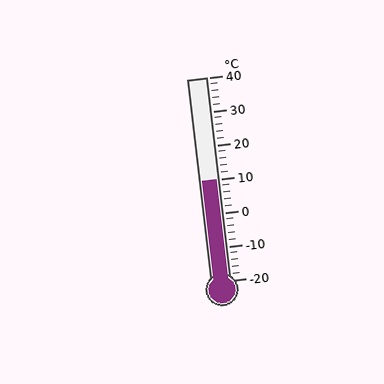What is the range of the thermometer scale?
The thermometer scale ranges from -20°C to 40°C.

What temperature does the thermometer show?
The thermometer shows approximately 10°C.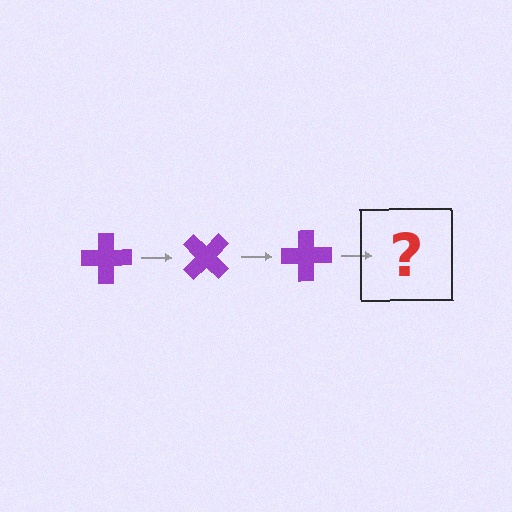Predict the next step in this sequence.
The next step is a purple cross rotated 135 degrees.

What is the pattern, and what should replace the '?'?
The pattern is that the cross rotates 45 degrees each step. The '?' should be a purple cross rotated 135 degrees.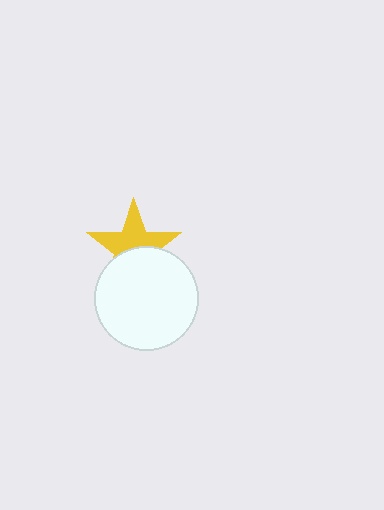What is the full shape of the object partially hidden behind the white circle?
The partially hidden object is a yellow star.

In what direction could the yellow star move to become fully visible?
The yellow star could move up. That would shift it out from behind the white circle entirely.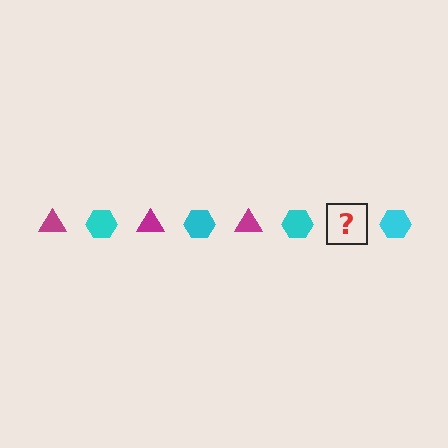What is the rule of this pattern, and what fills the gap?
The rule is that the pattern alternates between magenta triangle and cyan hexagon. The gap should be filled with a magenta triangle.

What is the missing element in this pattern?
The missing element is a magenta triangle.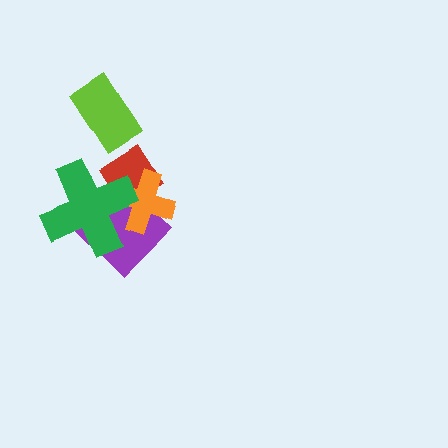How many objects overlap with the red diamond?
3 objects overlap with the red diamond.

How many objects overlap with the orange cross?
3 objects overlap with the orange cross.